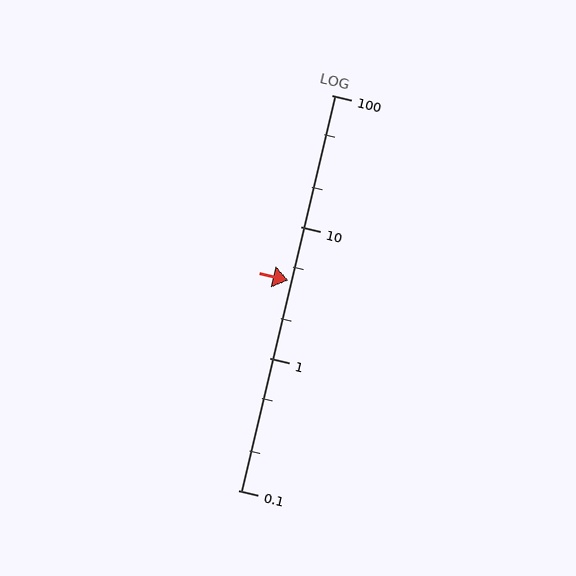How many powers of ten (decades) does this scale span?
The scale spans 3 decades, from 0.1 to 100.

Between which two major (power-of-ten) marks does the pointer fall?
The pointer is between 1 and 10.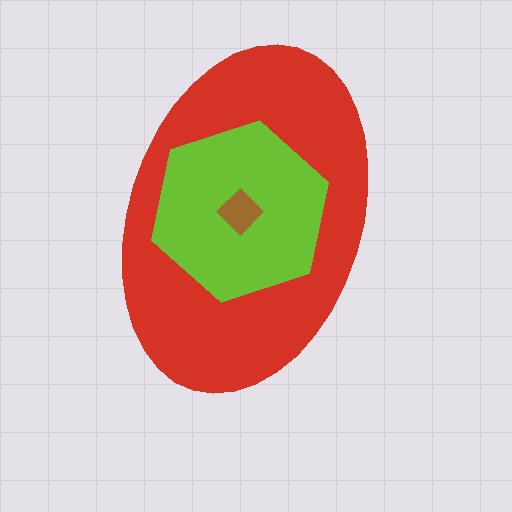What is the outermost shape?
The red ellipse.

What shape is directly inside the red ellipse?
The lime hexagon.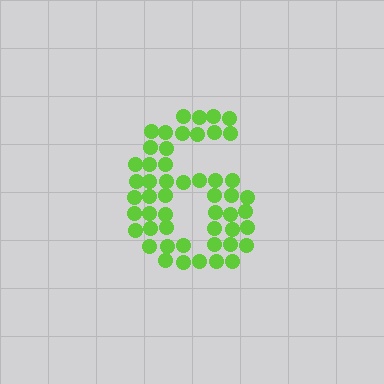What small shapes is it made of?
It is made of small circles.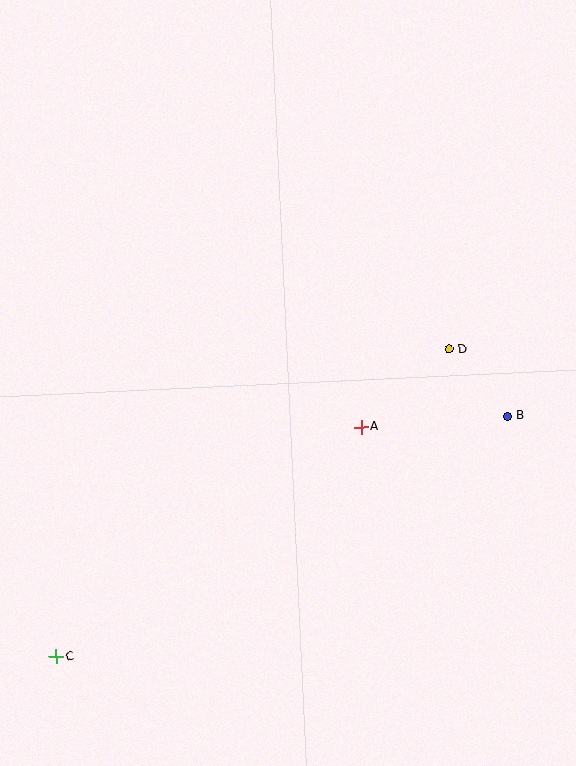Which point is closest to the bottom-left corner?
Point C is closest to the bottom-left corner.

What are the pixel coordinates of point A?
Point A is at (361, 427).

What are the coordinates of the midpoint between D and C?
The midpoint between D and C is at (252, 503).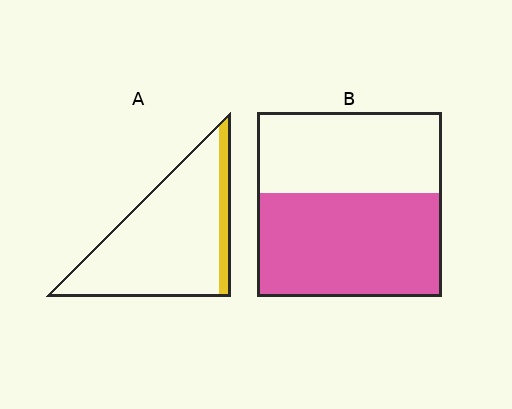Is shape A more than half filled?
No.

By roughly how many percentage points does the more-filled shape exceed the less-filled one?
By roughly 45 percentage points (B over A).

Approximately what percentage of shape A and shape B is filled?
A is approximately 15% and B is approximately 55%.